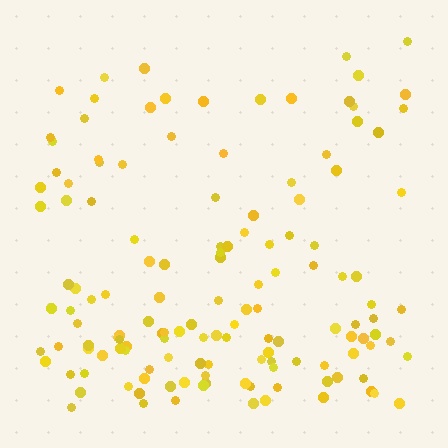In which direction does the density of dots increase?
From top to bottom, with the bottom side densest.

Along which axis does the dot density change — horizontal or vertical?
Vertical.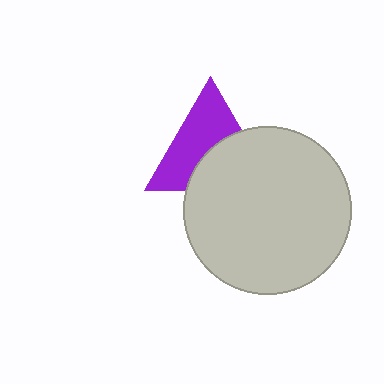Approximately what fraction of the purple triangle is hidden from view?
Roughly 45% of the purple triangle is hidden behind the light gray circle.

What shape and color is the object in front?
The object in front is a light gray circle.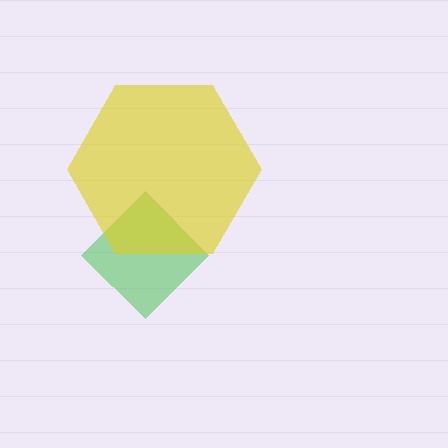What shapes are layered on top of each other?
The layered shapes are: a green diamond, a yellow hexagon.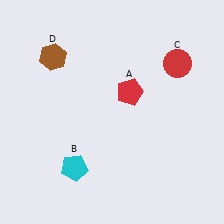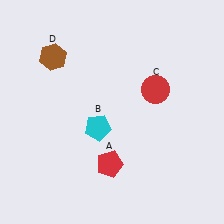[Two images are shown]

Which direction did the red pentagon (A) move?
The red pentagon (A) moved down.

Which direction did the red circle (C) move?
The red circle (C) moved down.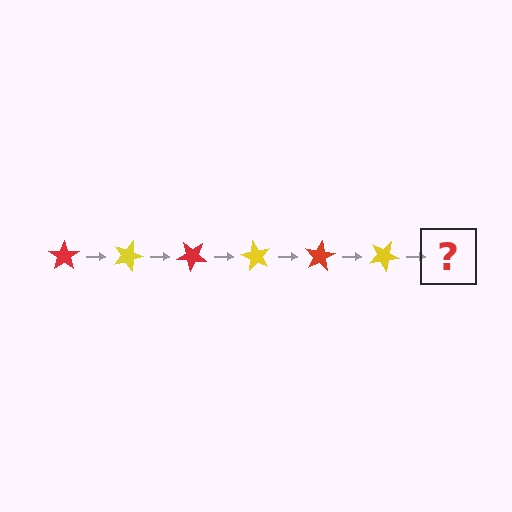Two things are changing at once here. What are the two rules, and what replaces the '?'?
The two rules are that it rotates 20 degrees each step and the color cycles through red and yellow. The '?' should be a red star, rotated 120 degrees from the start.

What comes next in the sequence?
The next element should be a red star, rotated 120 degrees from the start.